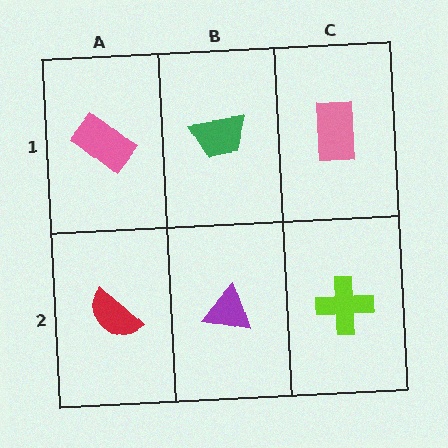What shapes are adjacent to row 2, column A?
A pink rectangle (row 1, column A), a purple triangle (row 2, column B).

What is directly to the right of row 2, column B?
A lime cross.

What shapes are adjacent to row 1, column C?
A lime cross (row 2, column C), a green trapezoid (row 1, column B).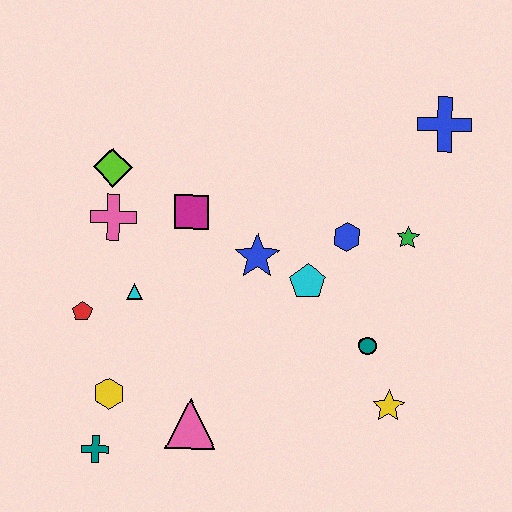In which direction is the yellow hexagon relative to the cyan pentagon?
The yellow hexagon is to the left of the cyan pentagon.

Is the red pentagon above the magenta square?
No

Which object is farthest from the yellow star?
The lime diamond is farthest from the yellow star.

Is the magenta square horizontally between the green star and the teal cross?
Yes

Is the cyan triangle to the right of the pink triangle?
No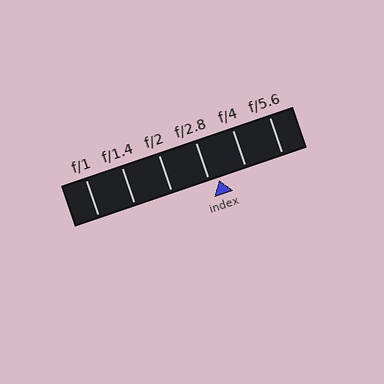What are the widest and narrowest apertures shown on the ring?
The widest aperture shown is f/1 and the narrowest is f/5.6.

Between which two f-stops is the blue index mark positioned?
The index mark is between f/2.8 and f/4.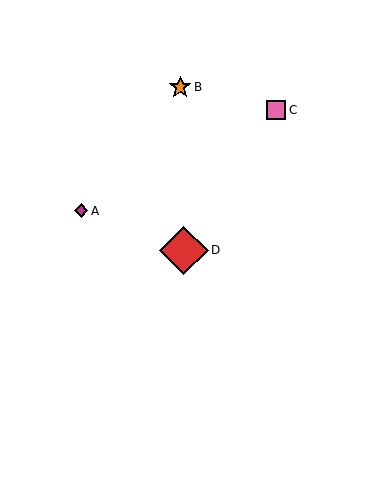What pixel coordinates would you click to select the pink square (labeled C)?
Click at (276, 110) to select the pink square C.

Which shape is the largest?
The red diamond (labeled D) is the largest.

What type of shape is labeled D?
Shape D is a red diamond.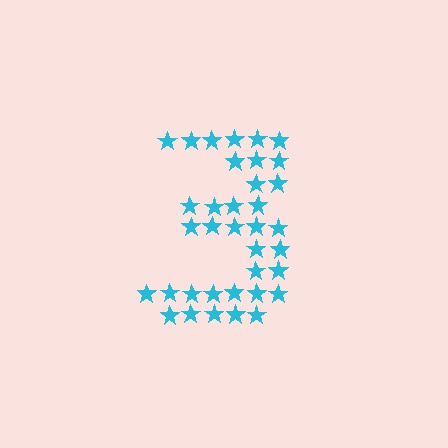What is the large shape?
The large shape is the digit 3.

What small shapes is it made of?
It is made of small stars.